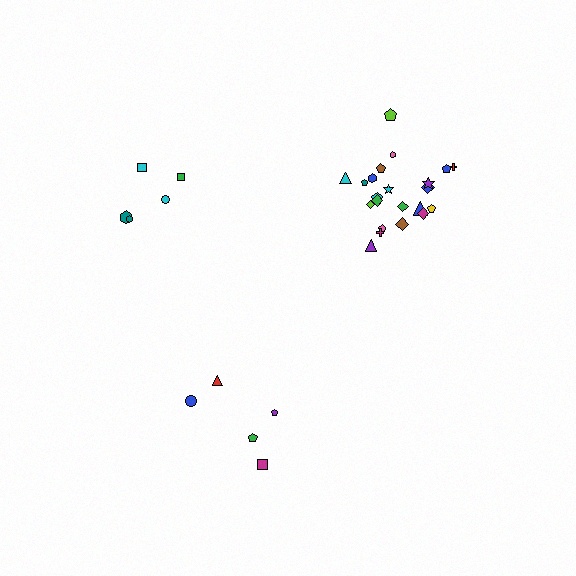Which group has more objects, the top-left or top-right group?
The top-right group.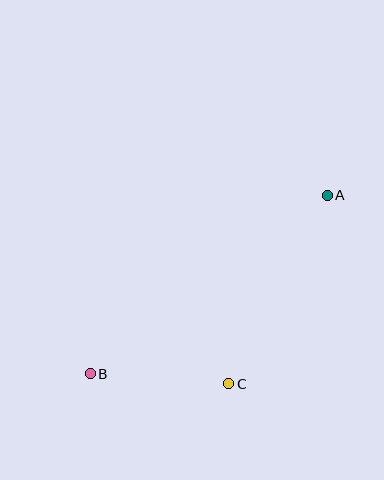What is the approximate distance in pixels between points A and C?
The distance between A and C is approximately 213 pixels.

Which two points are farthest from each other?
Points A and B are farthest from each other.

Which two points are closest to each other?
Points B and C are closest to each other.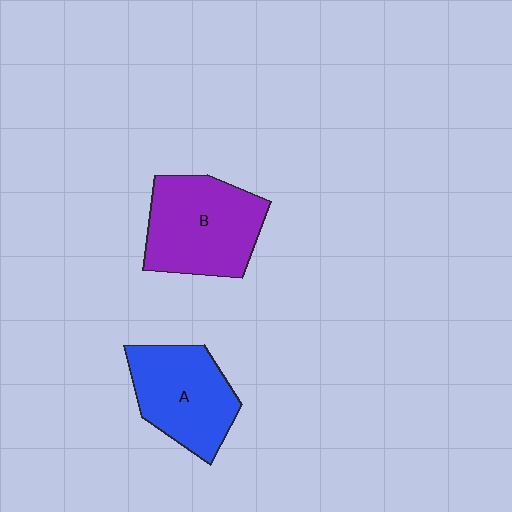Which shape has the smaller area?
Shape A (blue).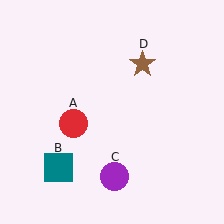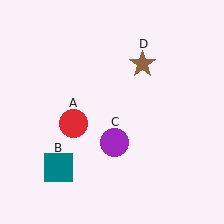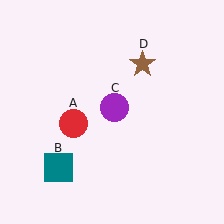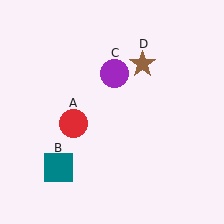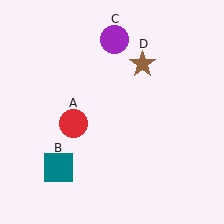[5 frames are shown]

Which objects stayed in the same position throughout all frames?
Red circle (object A) and teal square (object B) and brown star (object D) remained stationary.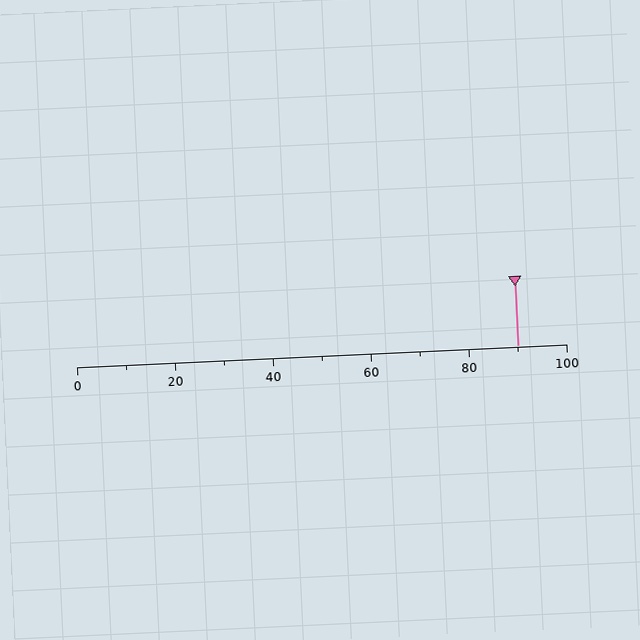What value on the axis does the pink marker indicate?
The marker indicates approximately 90.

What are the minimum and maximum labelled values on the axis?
The axis runs from 0 to 100.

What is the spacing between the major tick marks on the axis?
The major ticks are spaced 20 apart.